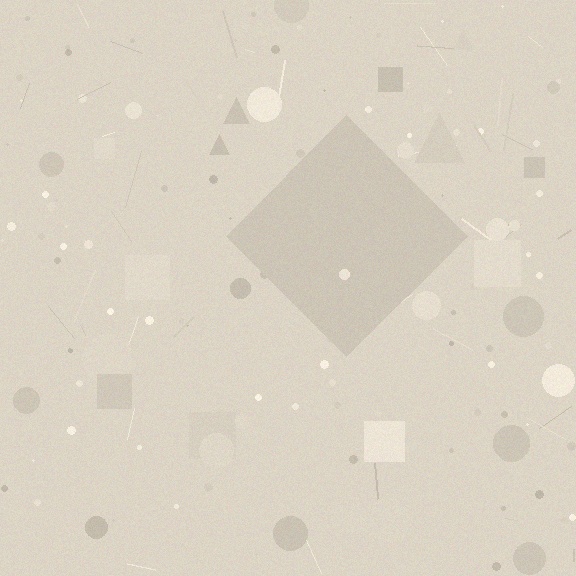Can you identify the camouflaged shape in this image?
The camouflaged shape is a diamond.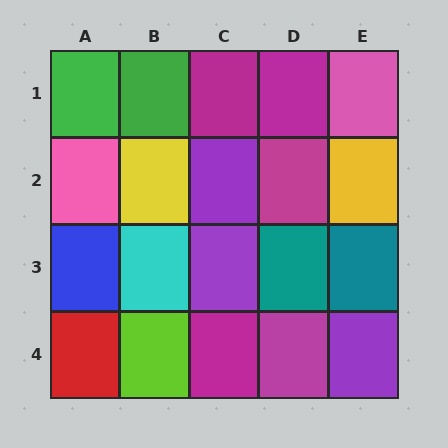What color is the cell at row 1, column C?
Magenta.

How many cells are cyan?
1 cell is cyan.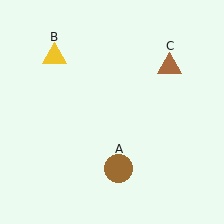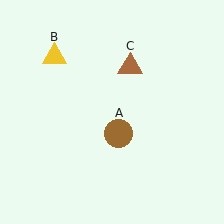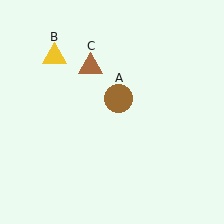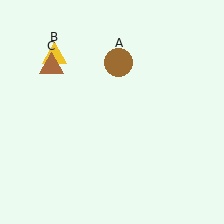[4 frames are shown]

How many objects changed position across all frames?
2 objects changed position: brown circle (object A), brown triangle (object C).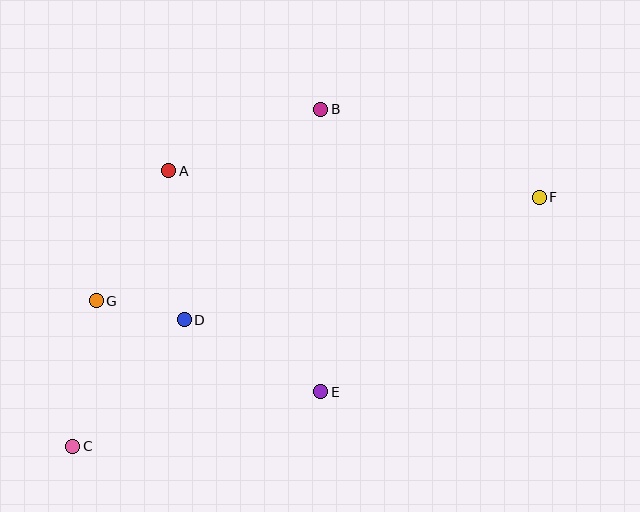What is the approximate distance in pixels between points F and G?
The distance between F and G is approximately 455 pixels.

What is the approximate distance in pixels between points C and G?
The distance between C and G is approximately 147 pixels.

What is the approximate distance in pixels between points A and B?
The distance between A and B is approximately 164 pixels.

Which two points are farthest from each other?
Points C and F are farthest from each other.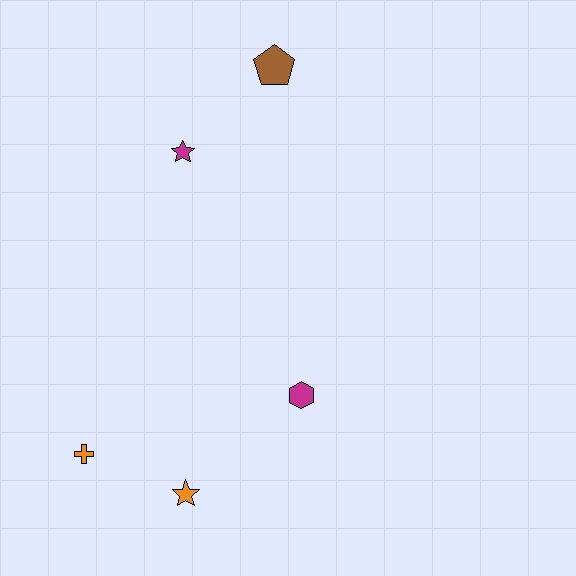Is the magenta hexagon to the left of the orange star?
No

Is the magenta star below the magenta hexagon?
No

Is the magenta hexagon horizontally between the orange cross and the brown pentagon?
No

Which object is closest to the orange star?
The orange cross is closest to the orange star.